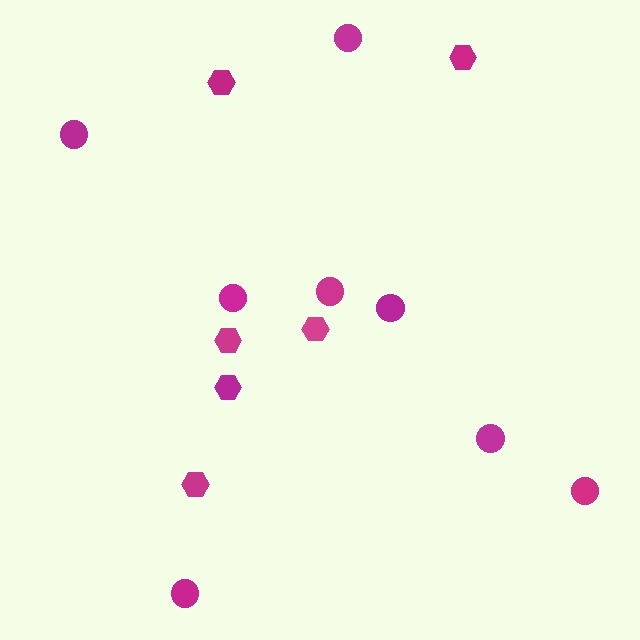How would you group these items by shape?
There are 2 groups: one group of circles (8) and one group of hexagons (6).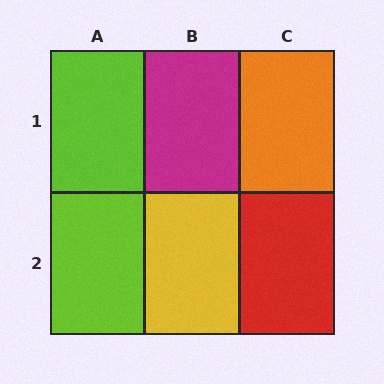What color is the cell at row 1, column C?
Orange.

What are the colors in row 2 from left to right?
Lime, yellow, red.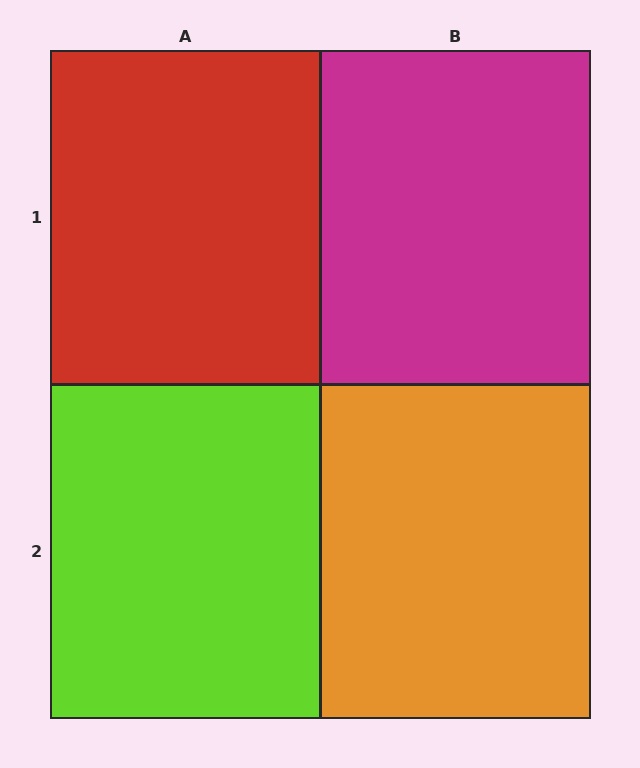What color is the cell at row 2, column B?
Orange.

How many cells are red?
1 cell is red.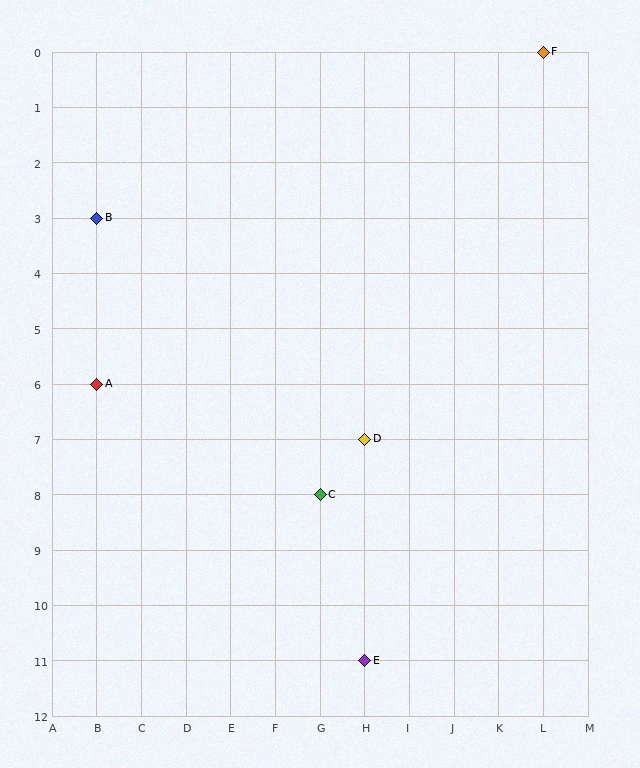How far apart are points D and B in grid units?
Points D and B are 6 columns and 4 rows apart (about 7.2 grid units diagonally).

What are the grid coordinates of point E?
Point E is at grid coordinates (H, 11).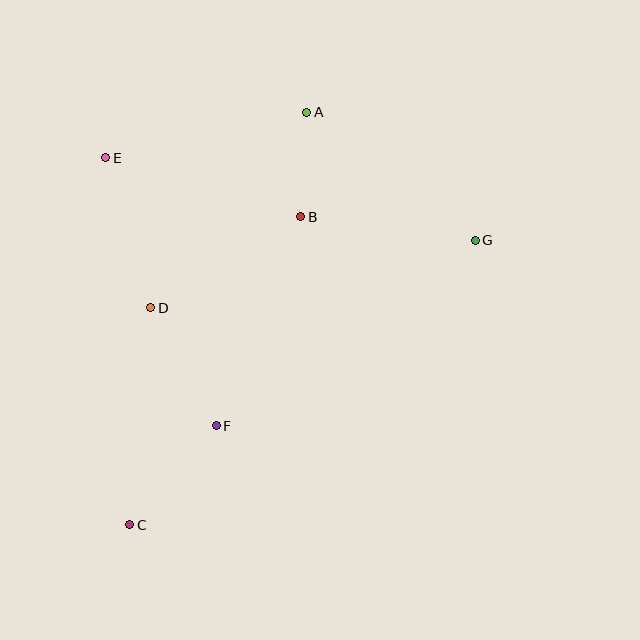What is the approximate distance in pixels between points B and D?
The distance between B and D is approximately 176 pixels.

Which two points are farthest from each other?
Points A and C are farthest from each other.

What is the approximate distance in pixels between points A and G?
The distance between A and G is approximately 211 pixels.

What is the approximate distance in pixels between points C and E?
The distance between C and E is approximately 367 pixels.